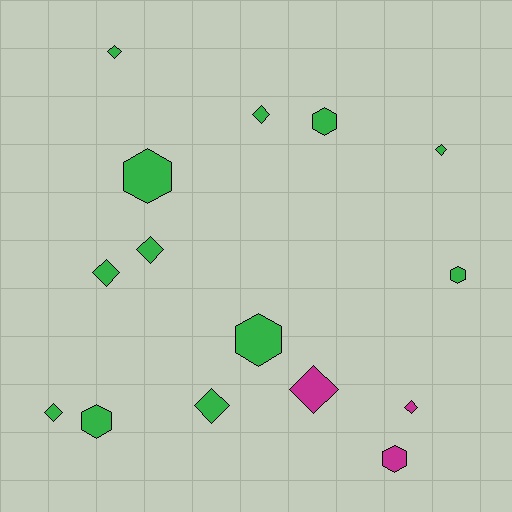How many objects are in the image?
There are 15 objects.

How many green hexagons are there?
There are 5 green hexagons.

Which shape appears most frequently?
Diamond, with 9 objects.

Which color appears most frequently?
Green, with 12 objects.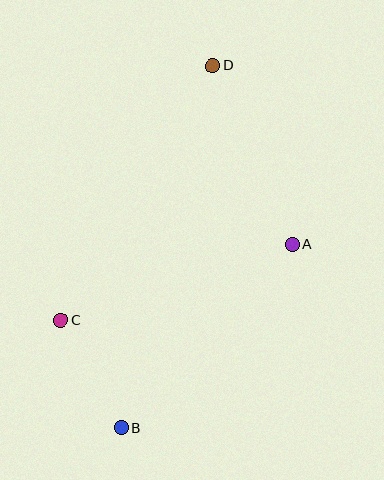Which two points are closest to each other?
Points B and C are closest to each other.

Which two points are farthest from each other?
Points B and D are farthest from each other.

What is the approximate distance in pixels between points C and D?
The distance between C and D is approximately 297 pixels.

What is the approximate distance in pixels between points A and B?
The distance between A and B is approximately 251 pixels.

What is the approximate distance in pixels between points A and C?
The distance between A and C is approximately 243 pixels.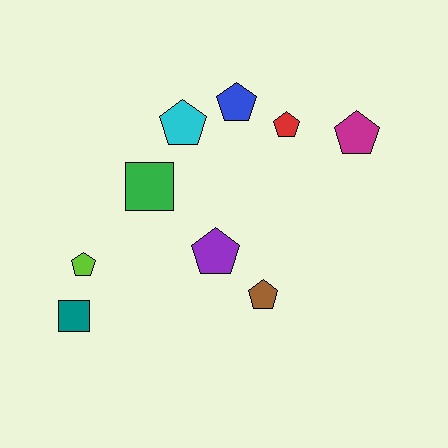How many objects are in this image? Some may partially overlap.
There are 9 objects.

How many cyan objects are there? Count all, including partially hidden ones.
There is 1 cyan object.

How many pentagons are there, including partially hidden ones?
There are 7 pentagons.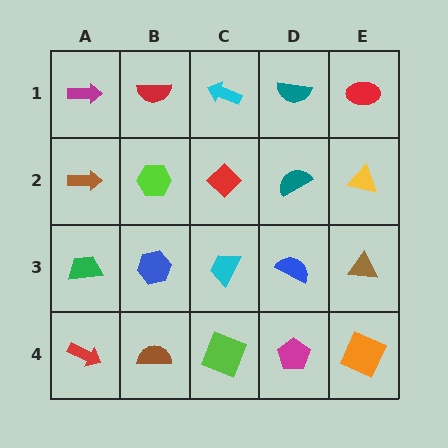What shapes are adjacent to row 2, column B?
A red semicircle (row 1, column B), a blue hexagon (row 3, column B), a brown arrow (row 2, column A), a red diamond (row 2, column C).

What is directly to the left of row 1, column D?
A cyan arrow.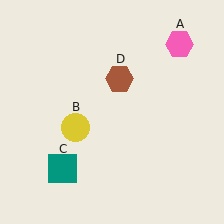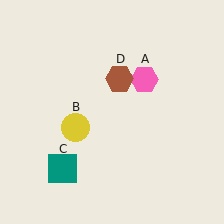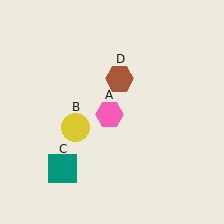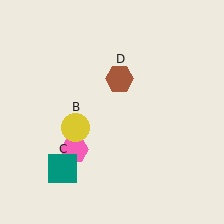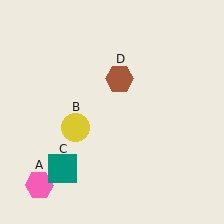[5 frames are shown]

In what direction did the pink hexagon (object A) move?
The pink hexagon (object A) moved down and to the left.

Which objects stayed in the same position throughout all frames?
Yellow circle (object B) and teal square (object C) and brown hexagon (object D) remained stationary.